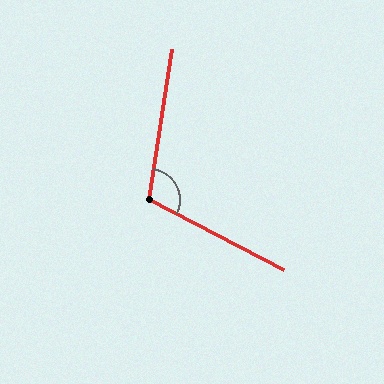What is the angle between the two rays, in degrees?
Approximately 109 degrees.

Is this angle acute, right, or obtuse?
It is obtuse.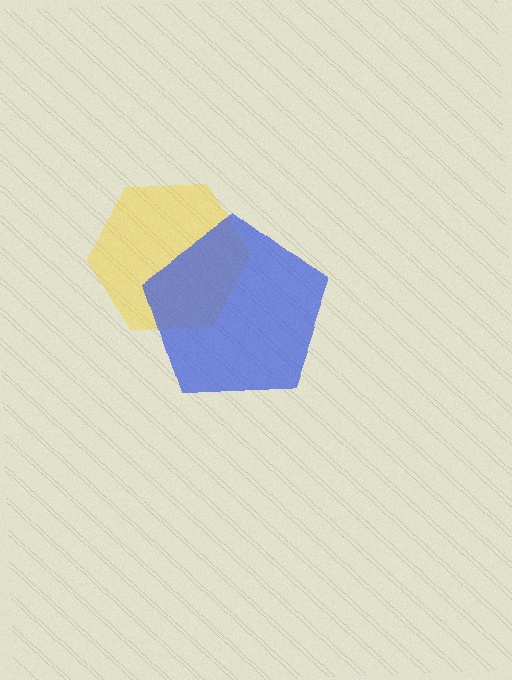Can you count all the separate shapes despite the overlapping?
Yes, there are 2 separate shapes.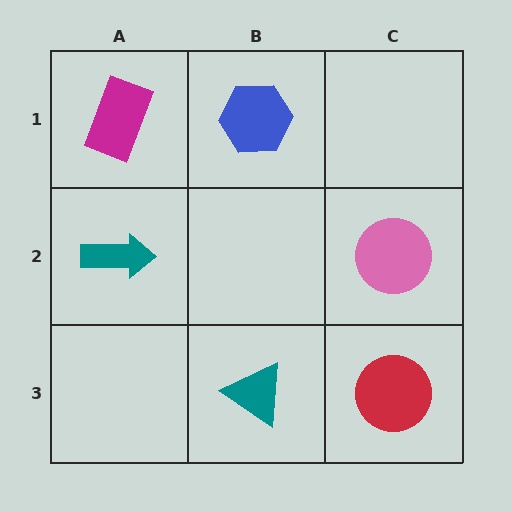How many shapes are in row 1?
2 shapes.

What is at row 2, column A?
A teal arrow.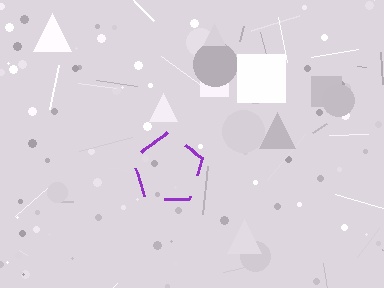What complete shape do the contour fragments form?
The contour fragments form a pentagon.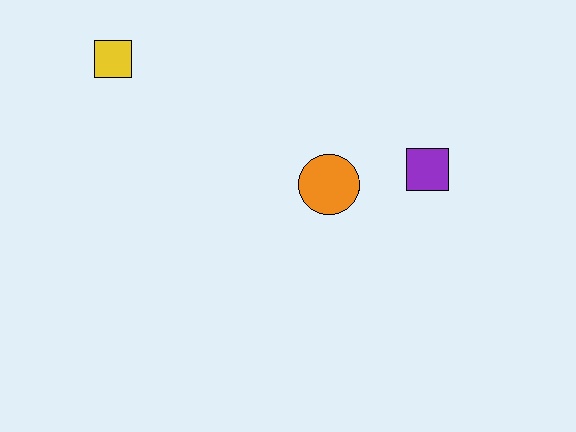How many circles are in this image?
There is 1 circle.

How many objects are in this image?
There are 3 objects.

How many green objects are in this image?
There are no green objects.